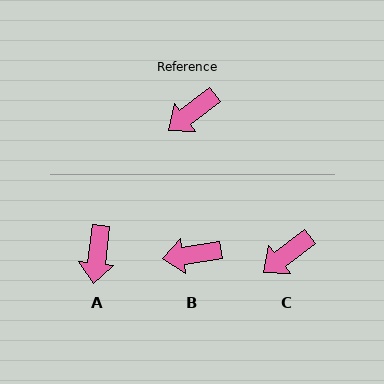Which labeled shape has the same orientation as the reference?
C.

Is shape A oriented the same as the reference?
No, it is off by about 45 degrees.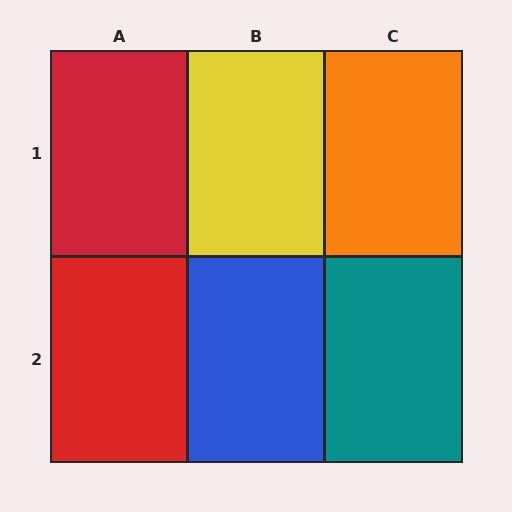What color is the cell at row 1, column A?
Red.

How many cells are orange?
1 cell is orange.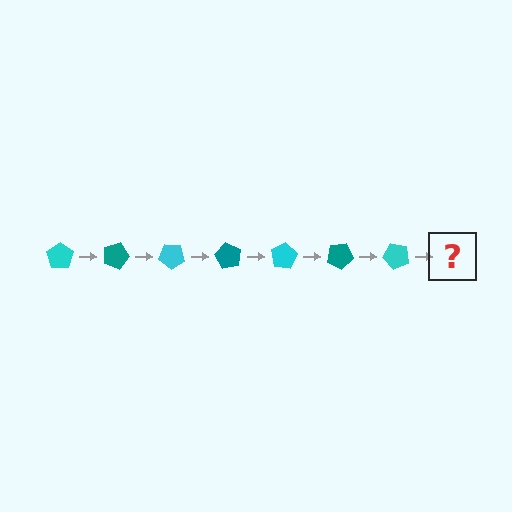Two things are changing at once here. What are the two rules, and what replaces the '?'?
The two rules are that it rotates 20 degrees each step and the color cycles through cyan and teal. The '?' should be a teal pentagon, rotated 140 degrees from the start.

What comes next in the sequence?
The next element should be a teal pentagon, rotated 140 degrees from the start.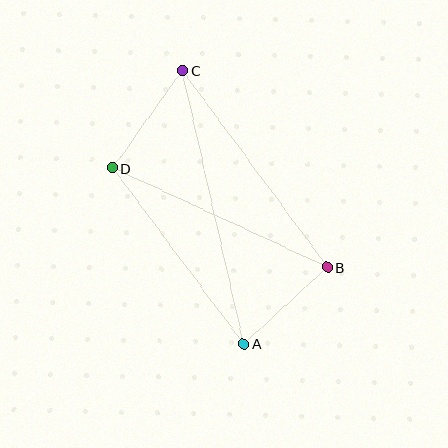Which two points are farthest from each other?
Points A and C are farthest from each other.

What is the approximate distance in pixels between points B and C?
The distance between B and C is approximately 244 pixels.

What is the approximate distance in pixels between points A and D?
The distance between A and D is approximately 219 pixels.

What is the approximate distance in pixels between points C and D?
The distance between C and D is approximately 120 pixels.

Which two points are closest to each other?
Points A and B are closest to each other.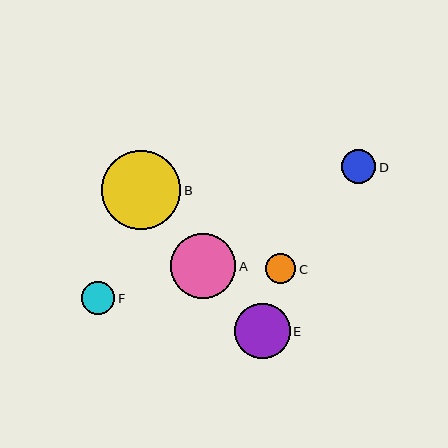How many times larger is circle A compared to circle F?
Circle A is approximately 1.9 times the size of circle F.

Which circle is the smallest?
Circle C is the smallest with a size of approximately 30 pixels.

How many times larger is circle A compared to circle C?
Circle A is approximately 2.1 times the size of circle C.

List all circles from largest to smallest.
From largest to smallest: B, A, E, D, F, C.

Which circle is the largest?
Circle B is the largest with a size of approximately 79 pixels.